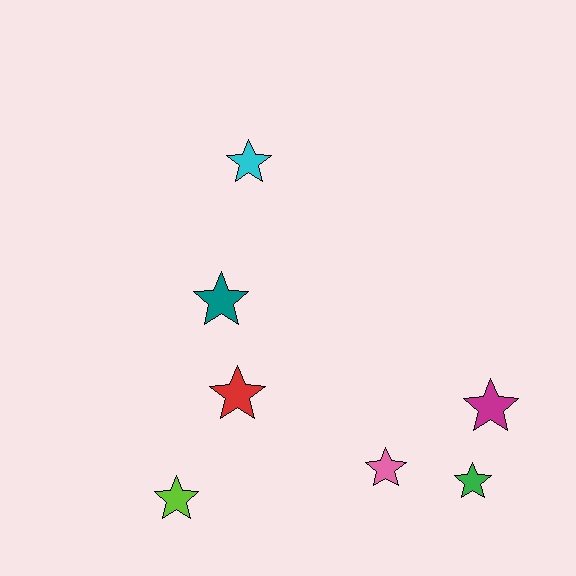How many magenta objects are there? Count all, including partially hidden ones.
There is 1 magenta object.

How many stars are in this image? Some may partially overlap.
There are 7 stars.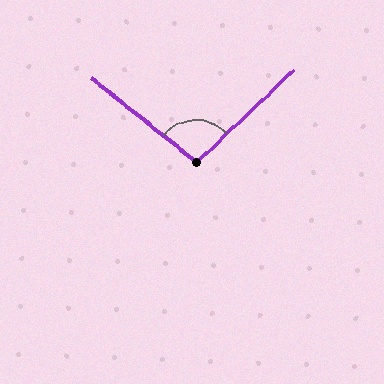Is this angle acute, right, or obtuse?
It is obtuse.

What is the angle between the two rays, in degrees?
Approximately 98 degrees.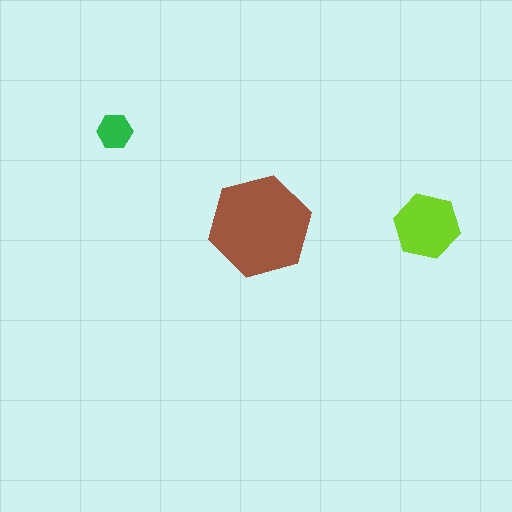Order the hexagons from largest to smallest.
the brown one, the lime one, the green one.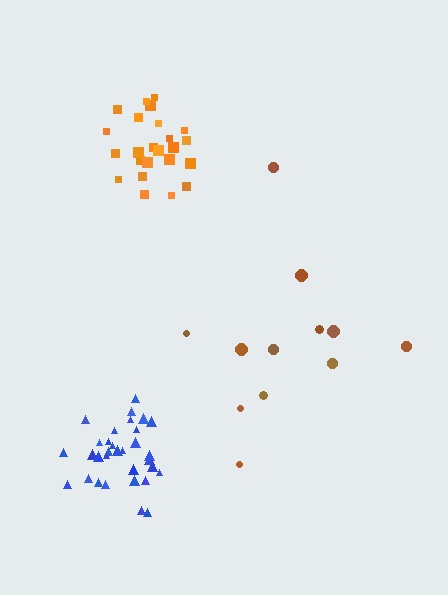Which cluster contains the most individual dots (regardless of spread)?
Blue (33).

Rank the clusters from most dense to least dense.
blue, orange, brown.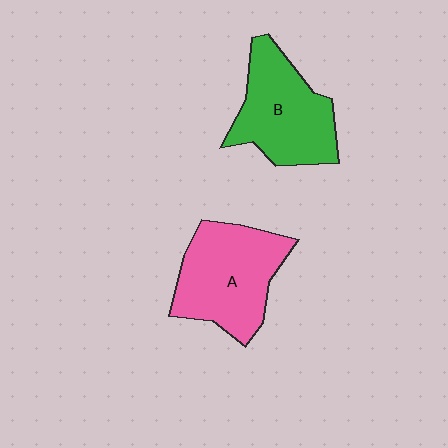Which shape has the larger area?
Shape A (pink).